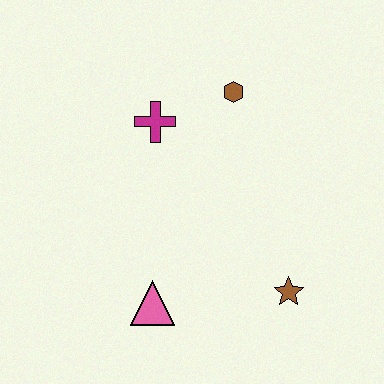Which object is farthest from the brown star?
The magenta cross is farthest from the brown star.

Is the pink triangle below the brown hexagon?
Yes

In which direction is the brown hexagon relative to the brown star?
The brown hexagon is above the brown star.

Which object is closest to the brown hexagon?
The magenta cross is closest to the brown hexagon.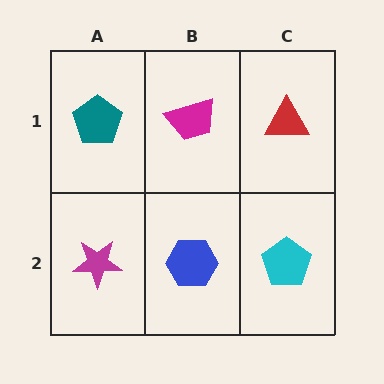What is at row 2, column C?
A cyan pentagon.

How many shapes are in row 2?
3 shapes.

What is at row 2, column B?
A blue hexagon.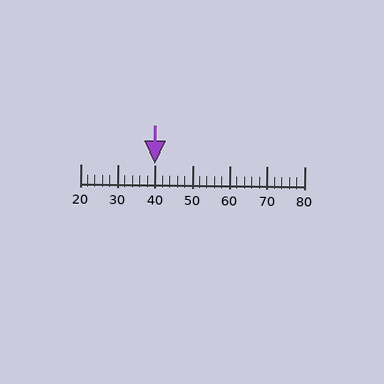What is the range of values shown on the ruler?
The ruler shows values from 20 to 80.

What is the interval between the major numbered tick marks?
The major tick marks are spaced 10 units apart.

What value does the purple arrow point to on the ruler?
The purple arrow points to approximately 40.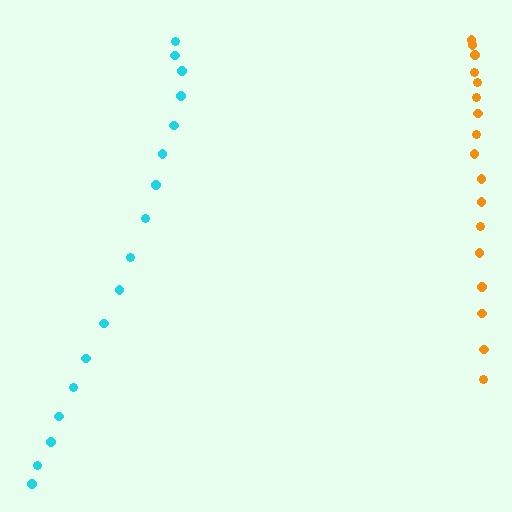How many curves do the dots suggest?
There are 2 distinct paths.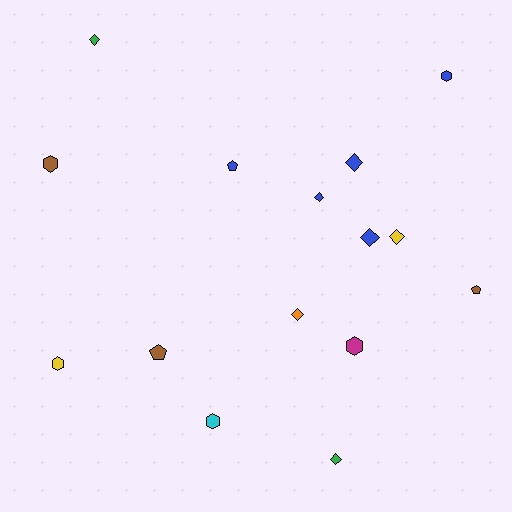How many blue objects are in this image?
There are 5 blue objects.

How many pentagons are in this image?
There are 3 pentagons.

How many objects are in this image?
There are 15 objects.